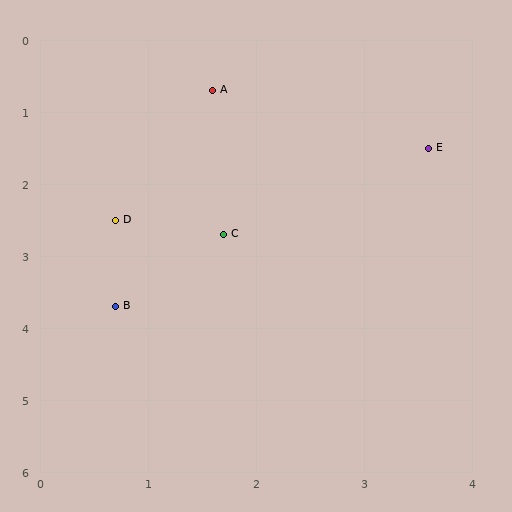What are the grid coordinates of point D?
Point D is at approximately (0.7, 2.5).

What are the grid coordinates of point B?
Point B is at approximately (0.7, 3.7).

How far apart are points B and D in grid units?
Points B and D are about 1.2 grid units apart.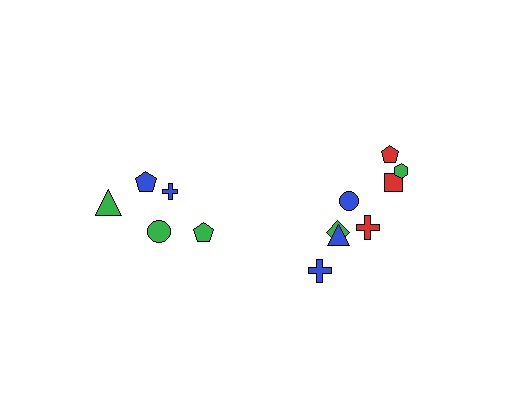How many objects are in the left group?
There are 5 objects.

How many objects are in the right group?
There are 8 objects.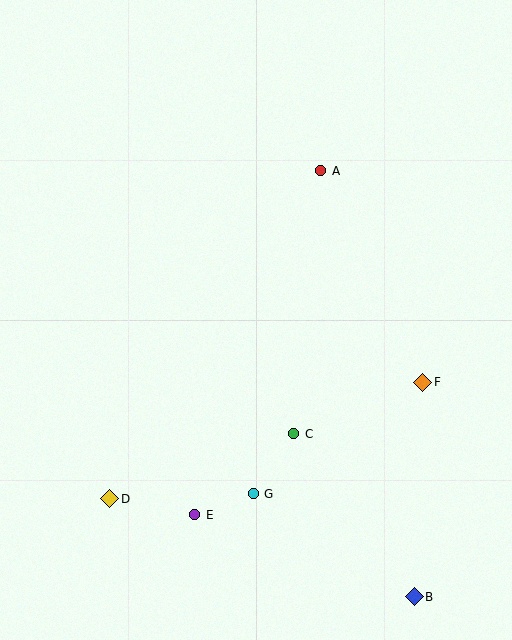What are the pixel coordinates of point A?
Point A is at (321, 171).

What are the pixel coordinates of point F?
Point F is at (423, 382).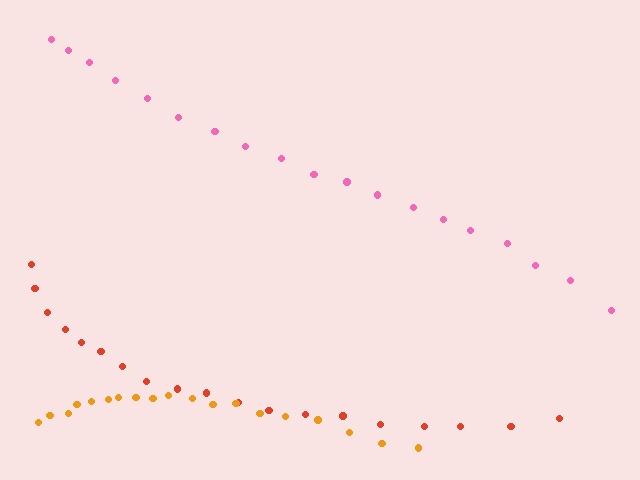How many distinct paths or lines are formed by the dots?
There are 3 distinct paths.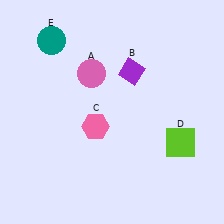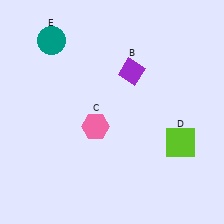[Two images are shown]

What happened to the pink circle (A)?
The pink circle (A) was removed in Image 2. It was in the top-left area of Image 1.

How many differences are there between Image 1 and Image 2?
There is 1 difference between the two images.